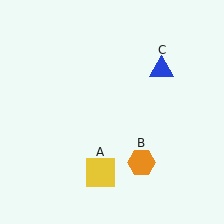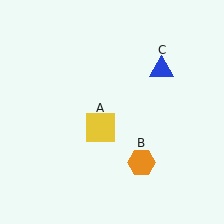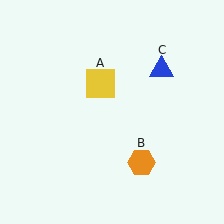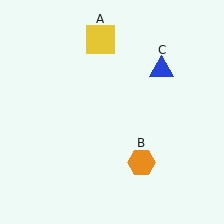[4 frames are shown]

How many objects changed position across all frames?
1 object changed position: yellow square (object A).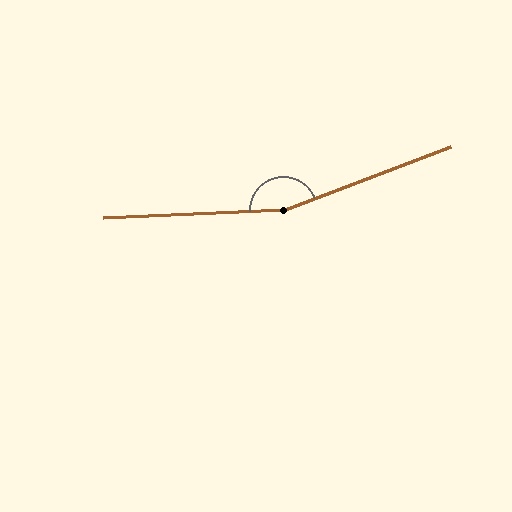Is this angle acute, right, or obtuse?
It is obtuse.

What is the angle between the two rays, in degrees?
Approximately 162 degrees.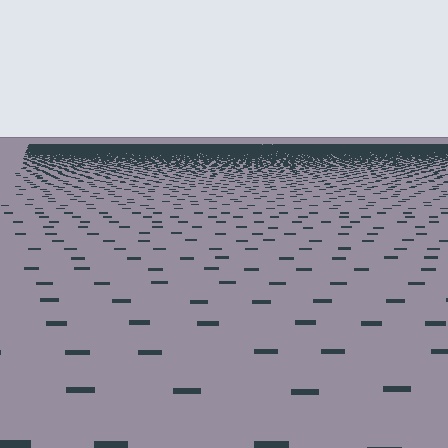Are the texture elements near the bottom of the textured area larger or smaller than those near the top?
Larger. Near the bottom, elements are closer to the viewer and appear at a bigger on-screen size.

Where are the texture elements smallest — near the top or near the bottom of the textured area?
Near the top.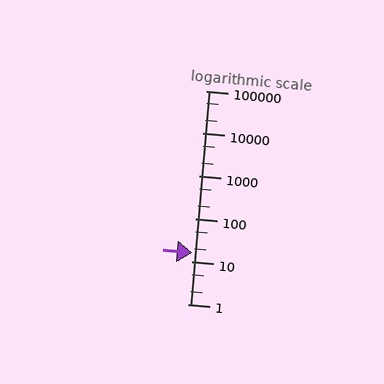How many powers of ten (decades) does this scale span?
The scale spans 5 decades, from 1 to 100000.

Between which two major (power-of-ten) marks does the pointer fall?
The pointer is between 10 and 100.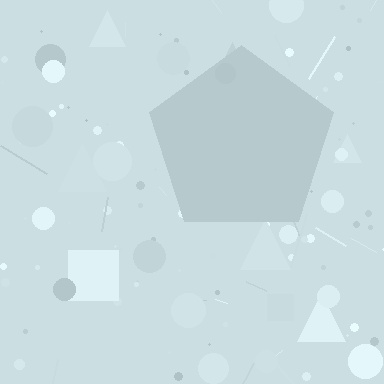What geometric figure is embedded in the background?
A pentagon is embedded in the background.